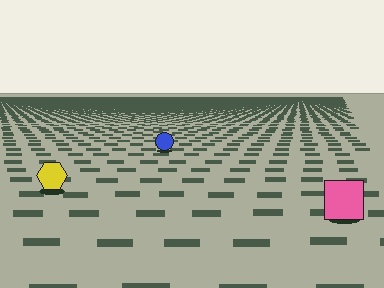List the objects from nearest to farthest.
From nearest to farthest: the pink square, the yellow hexagon, the blue circle.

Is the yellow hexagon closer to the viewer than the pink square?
No. The pink square is closer — you can tell from the texture gradient: the ground texture is coarser near it.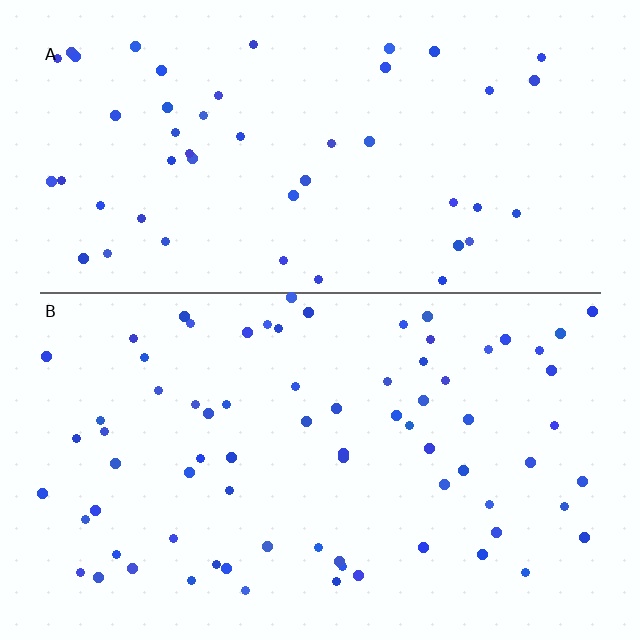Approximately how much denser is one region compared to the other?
Approximately 1.5× — region B over region A.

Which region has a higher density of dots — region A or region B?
B (the bottom).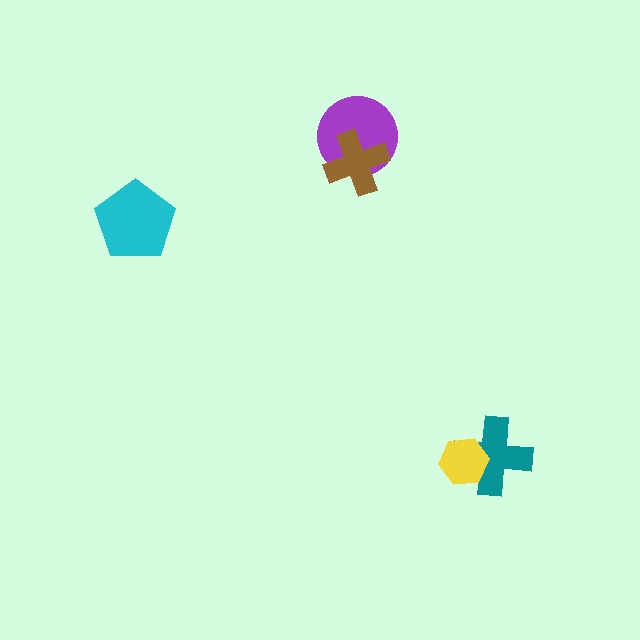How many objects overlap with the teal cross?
1 object overlaps with the teal cross.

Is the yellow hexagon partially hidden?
No, no other shape covers it.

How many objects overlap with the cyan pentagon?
0 objects overlap with the cyan pentagon.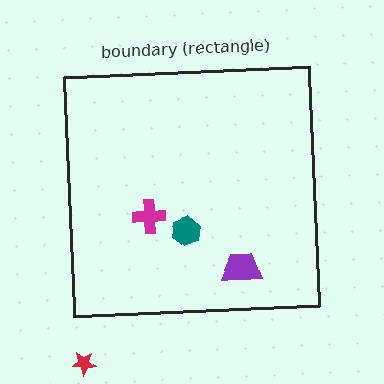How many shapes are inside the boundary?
3 inside, 1 outside.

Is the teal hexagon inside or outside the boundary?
Inside.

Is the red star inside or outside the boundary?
Outside.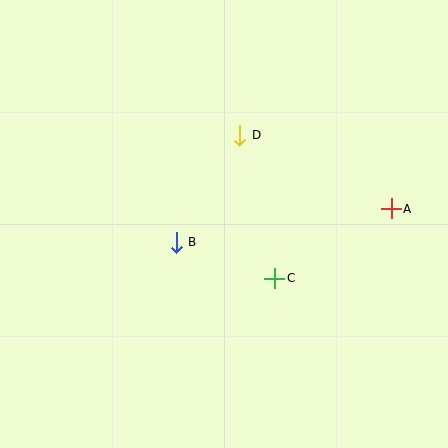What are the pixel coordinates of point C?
Point C is at (275, 278).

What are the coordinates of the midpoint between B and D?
The midpoint between B and D is at (208, 189).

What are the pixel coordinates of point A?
Point A is at (391, 209).